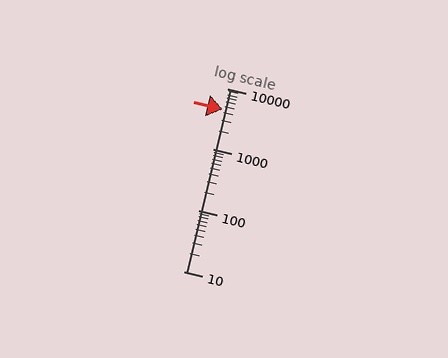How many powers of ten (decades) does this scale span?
The scale spans 3 decades, from 10 to 10000.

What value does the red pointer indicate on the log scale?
The pointer indicates approximately 4500.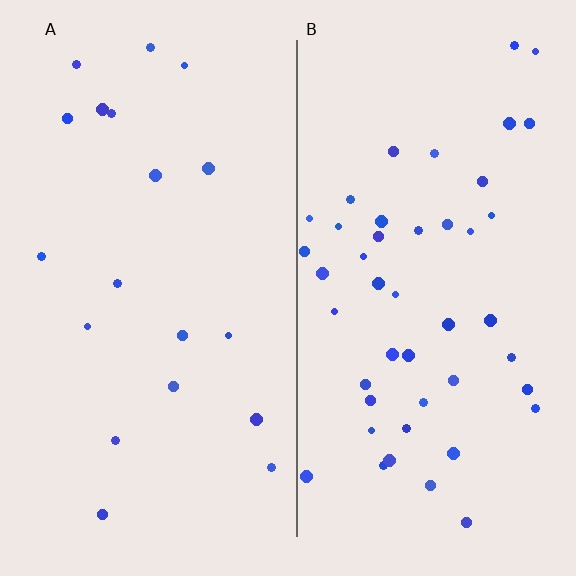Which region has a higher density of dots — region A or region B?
B (the right).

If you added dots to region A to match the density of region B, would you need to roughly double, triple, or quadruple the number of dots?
Approximately double.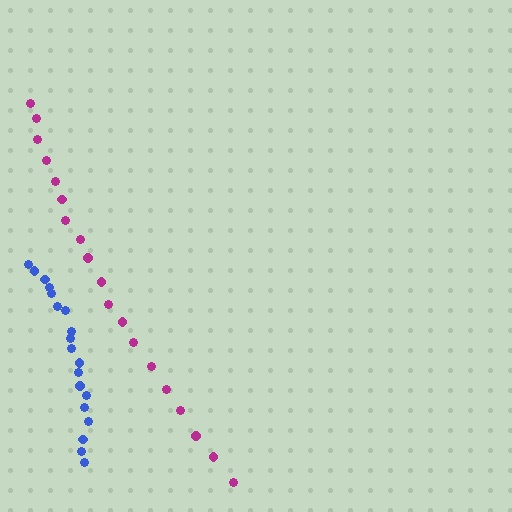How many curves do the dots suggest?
There are 2 distinct paths.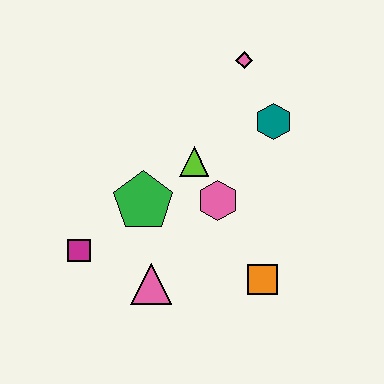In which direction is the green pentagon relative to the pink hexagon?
The green pentagon is to the left of the pink hexagon.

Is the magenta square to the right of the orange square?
No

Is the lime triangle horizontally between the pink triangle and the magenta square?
No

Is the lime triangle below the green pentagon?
No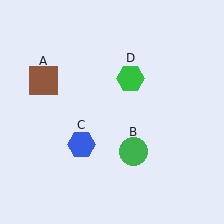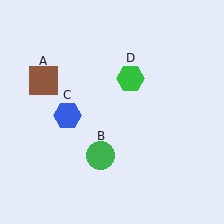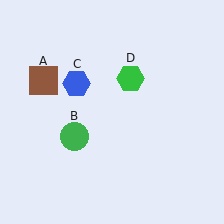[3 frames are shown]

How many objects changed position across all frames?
2 objects changed position: green circle (object B), blue hexagon (object C).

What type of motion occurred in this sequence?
The green circle (object B), blue hexagon (object C) rotated clockwise around the center of the scene.